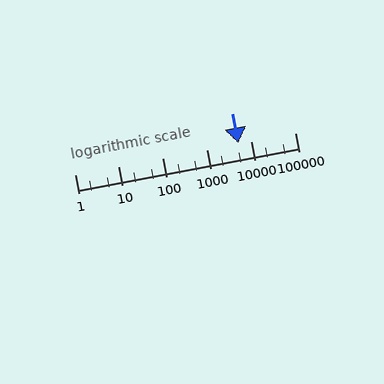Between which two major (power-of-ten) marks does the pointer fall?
The pointer is between 1000 and 10000.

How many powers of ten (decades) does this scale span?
The scale spans 5 decades, from 1 to 100000.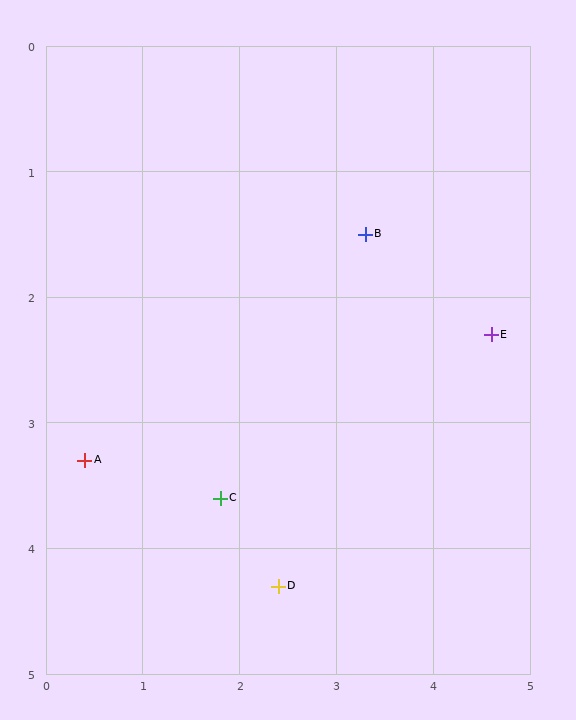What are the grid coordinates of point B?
Point B is at approximately (3.3, 1.5).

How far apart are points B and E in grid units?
Points B and E are about 1.5 grid units apart.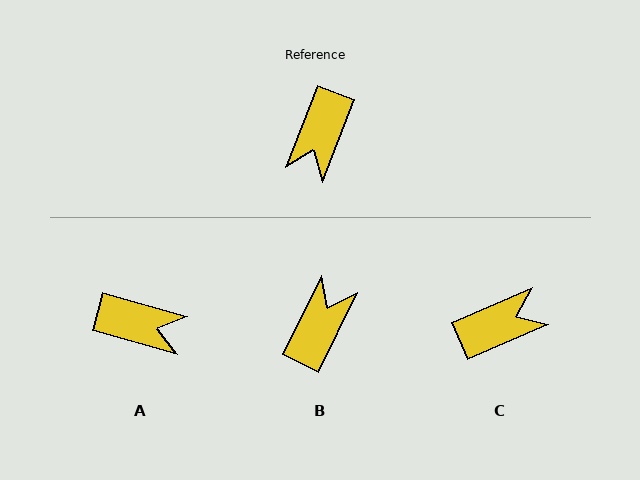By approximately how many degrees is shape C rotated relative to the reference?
Approximately 134 degrees counter-clockwise.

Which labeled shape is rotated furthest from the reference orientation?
B, about 175 degrees away.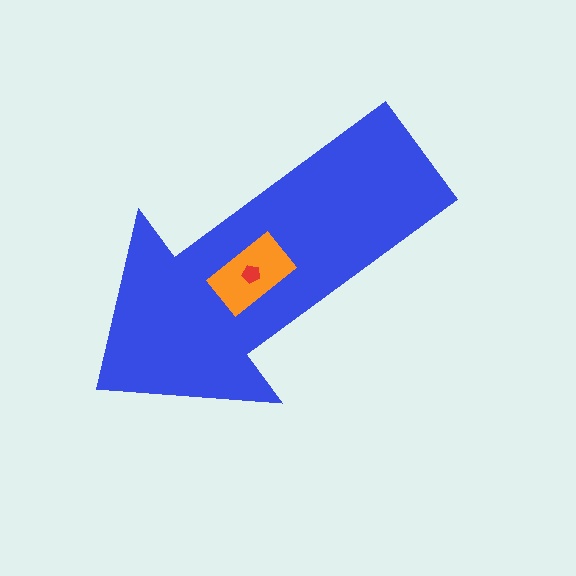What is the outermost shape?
The blue arrow.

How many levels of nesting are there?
3.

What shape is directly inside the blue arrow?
The orange rectangle.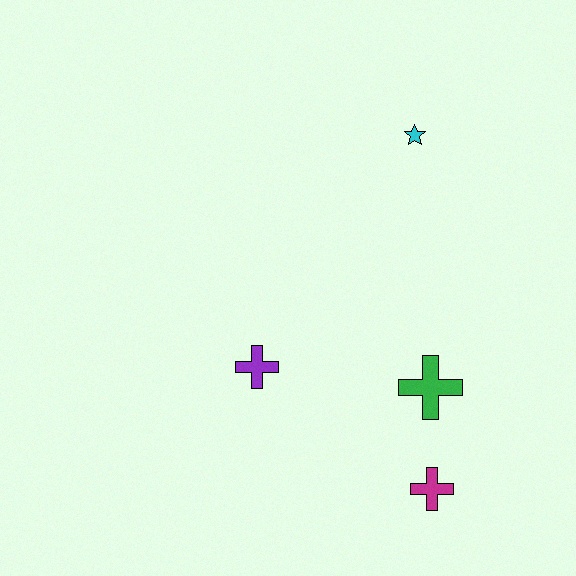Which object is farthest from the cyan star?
The magenta cross is farthest from the cyan star.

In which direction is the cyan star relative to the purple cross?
The cyan star is above the purple cross.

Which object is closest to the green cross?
The magenta cross is closest to the green cross.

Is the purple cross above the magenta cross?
Yes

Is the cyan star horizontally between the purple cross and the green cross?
Yes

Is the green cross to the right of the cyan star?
Yes